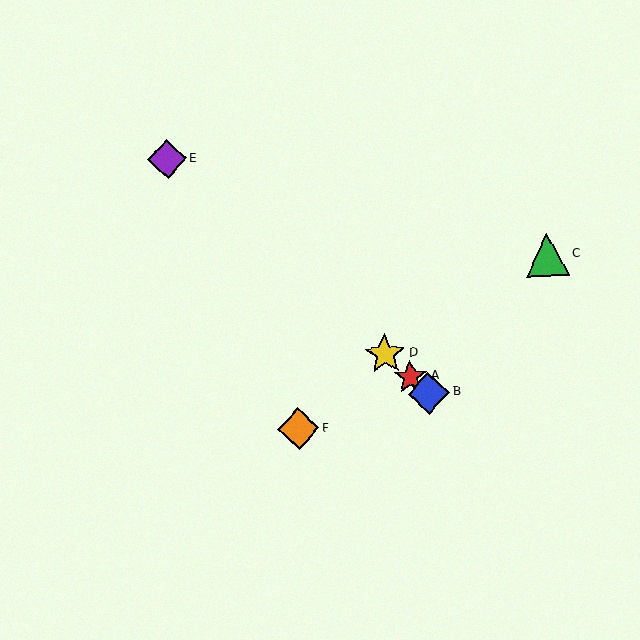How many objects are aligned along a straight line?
4 objects (A, B, D, E) are aligned along a straight line.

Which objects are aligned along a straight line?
Objects A, B, D, E are aligned along a straight line.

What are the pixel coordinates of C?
Object C is at (547, 255).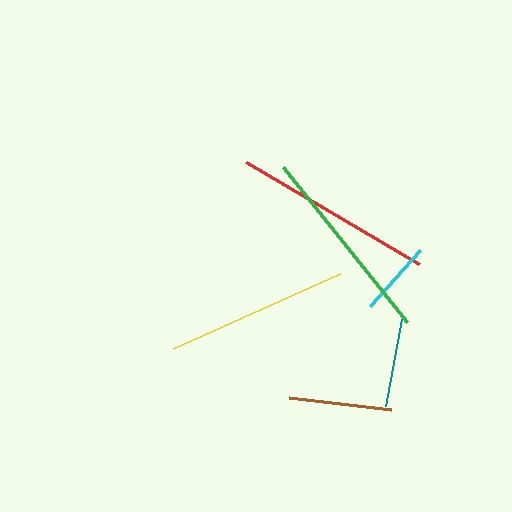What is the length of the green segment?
The green segment is approximately 199 pixels long.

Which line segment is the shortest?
The cyan line is the shortest at approximately 75 pixels.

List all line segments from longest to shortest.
From longest to shortest: red, green, yellow, brown, teal, cyan.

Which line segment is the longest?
The red line is the longest at approximately 201 pixels.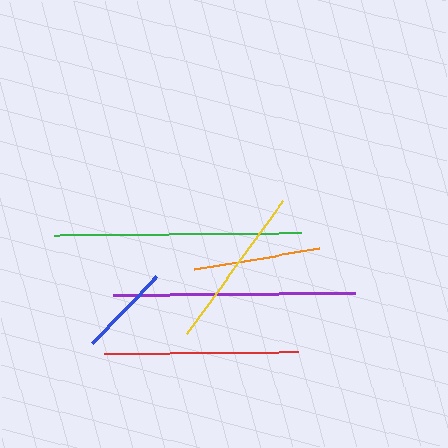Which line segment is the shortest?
The blue line is the shortest at approximately 94 pixels.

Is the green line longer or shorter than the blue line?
The green line is longer than the blue line.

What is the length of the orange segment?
The orange segment is approximately 127 pixels long.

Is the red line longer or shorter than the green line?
The green line is longer than the red line.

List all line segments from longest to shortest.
From longest to shortest: green, purple, red, yellow, orange, blue.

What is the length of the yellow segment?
The yellow segment is approximately 164 pixels long.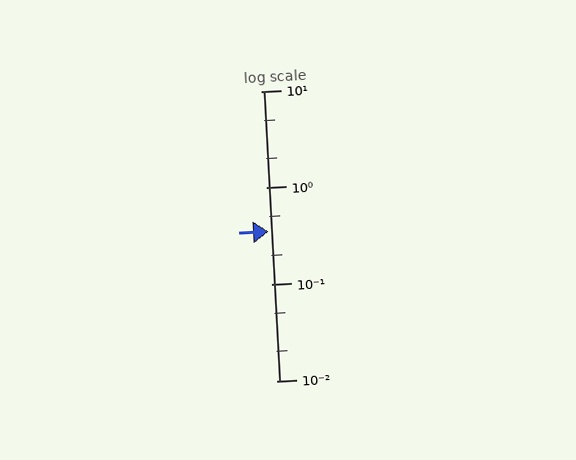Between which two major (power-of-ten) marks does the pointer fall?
The pointer is between 0.1 and 1.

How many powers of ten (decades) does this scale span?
The scale spans 3 decades, from 0.01 to 10.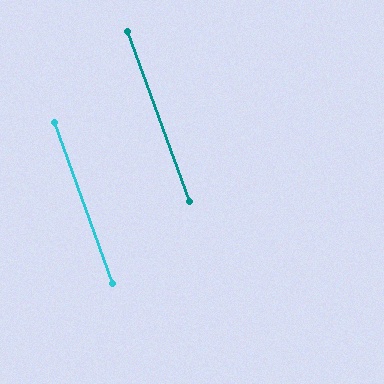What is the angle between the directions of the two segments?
Approximately 0 degrees.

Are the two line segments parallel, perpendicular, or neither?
Parallel — their directions differ by only 0.3°.